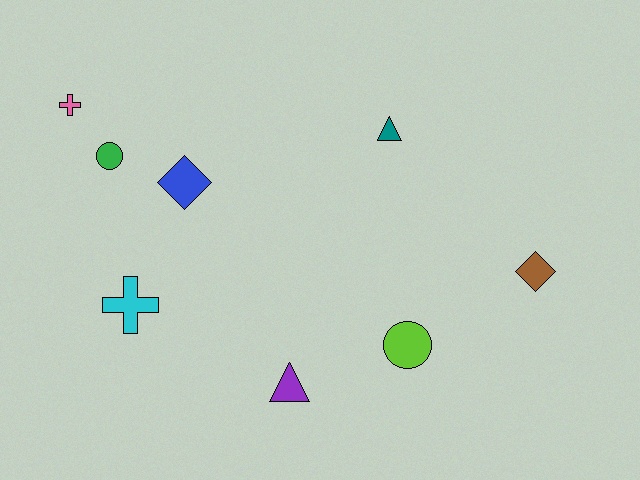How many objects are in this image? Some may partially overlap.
There are 8 objects.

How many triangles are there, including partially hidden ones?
There are 2 triangles.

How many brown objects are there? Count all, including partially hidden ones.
There is 1 brown object.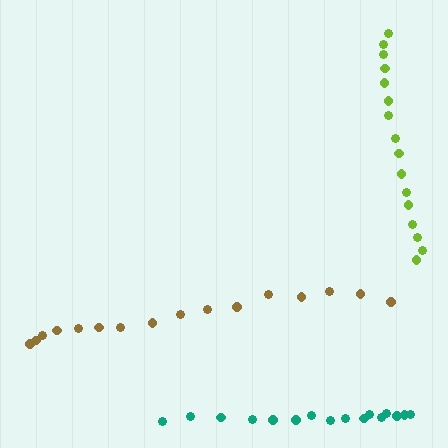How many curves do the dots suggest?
There are 3 distinct paths.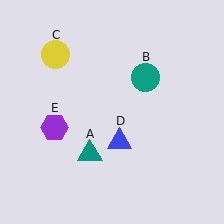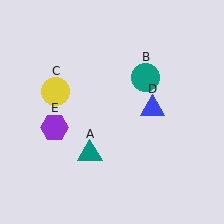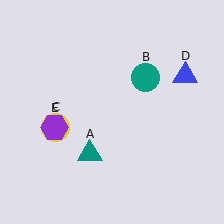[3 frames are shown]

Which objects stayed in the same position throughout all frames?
Teal triangle (object A) and teal circle (object B) and purple hexagon (object E) remained stationary.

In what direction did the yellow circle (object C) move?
The yellow circle (object C) moved down.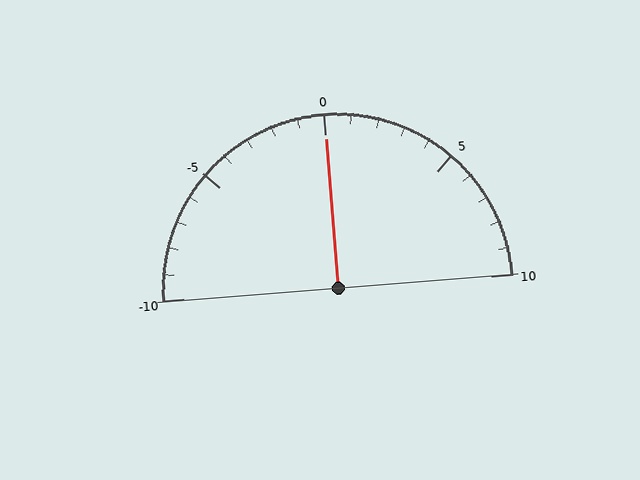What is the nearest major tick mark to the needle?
The nearest major tick mark is 0.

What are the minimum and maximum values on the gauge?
The gauge ranges from -10 to 10.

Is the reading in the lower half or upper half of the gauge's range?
The reading is in the upper half of the range (-10 to 10).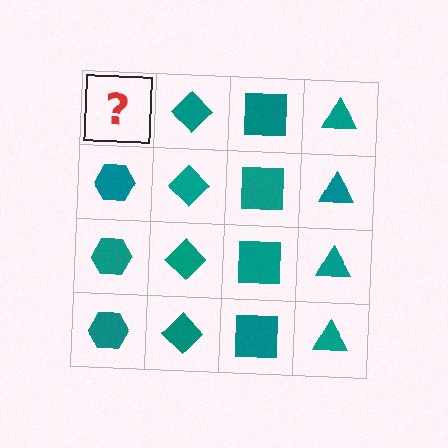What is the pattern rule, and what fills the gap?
The rule is that each column has a consistent shape. The gap should be filled with a teal hexagon.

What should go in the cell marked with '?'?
The missing cell should contain a teal hexagon.